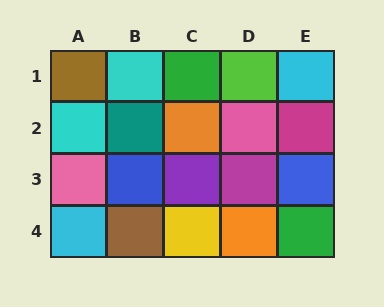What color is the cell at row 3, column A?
Pink.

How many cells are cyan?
4 cells are cyan.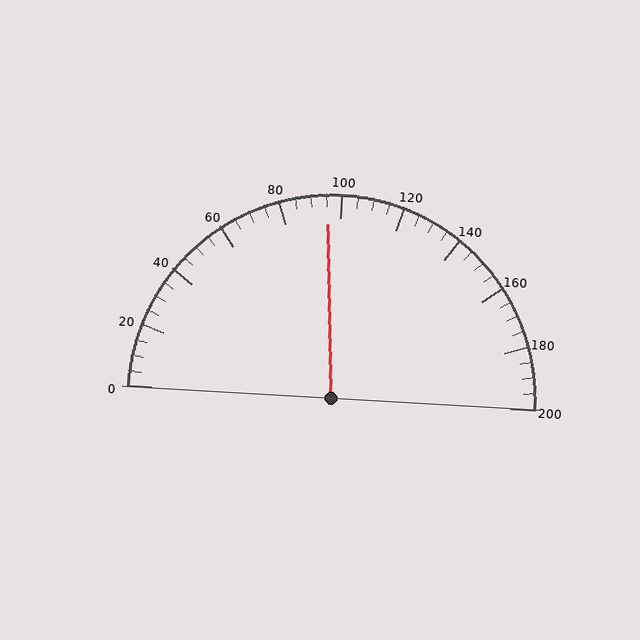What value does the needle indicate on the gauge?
The needle indicates approximately 95.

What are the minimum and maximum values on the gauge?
The gauge ranges from 0 to 200.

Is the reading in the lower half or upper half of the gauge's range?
The reading is in the lower half of the range (0 to 200).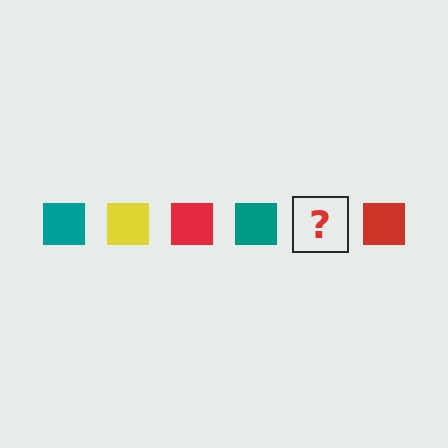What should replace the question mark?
The question mark should be replaced with a yellow square.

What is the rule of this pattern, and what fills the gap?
The rule is that the pattern cycles through teal, yellow, red squares. The gap should be filled with a yellow square.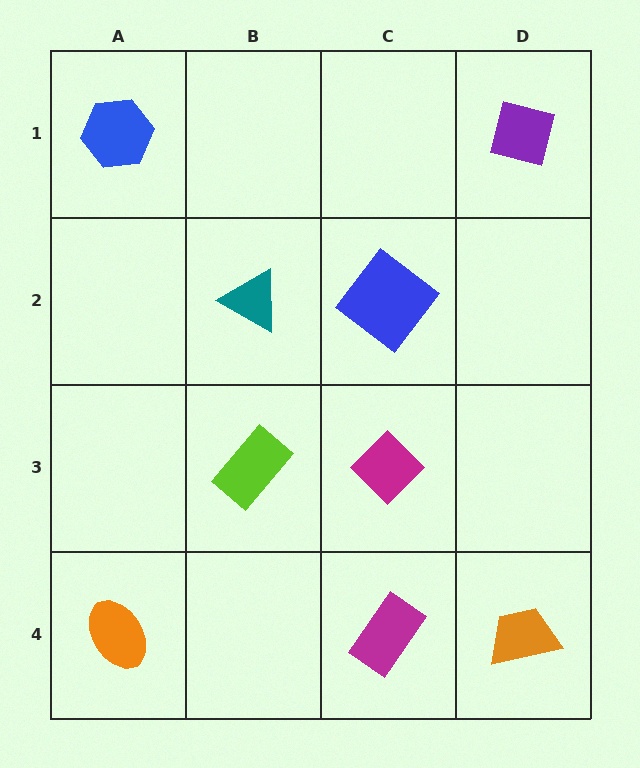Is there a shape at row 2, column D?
No, that cell is empty.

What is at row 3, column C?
A magenta diamond.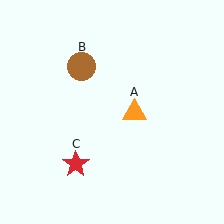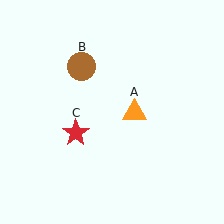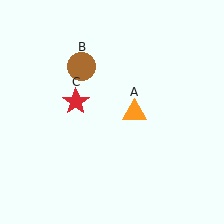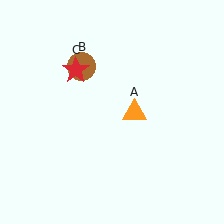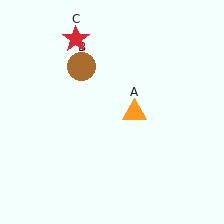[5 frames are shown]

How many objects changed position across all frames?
1 object changed position: red star (object C).